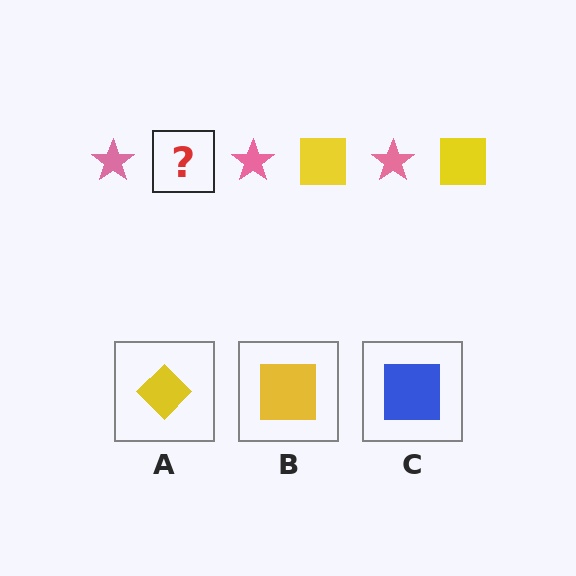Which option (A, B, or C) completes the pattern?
B.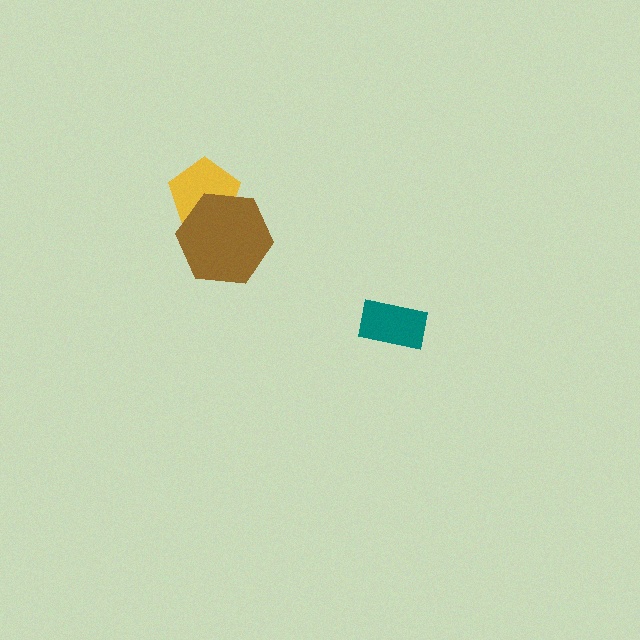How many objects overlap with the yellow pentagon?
1 object overlaps with the yellow pentagon.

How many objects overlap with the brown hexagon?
1 object overlaps with the brown hexagon.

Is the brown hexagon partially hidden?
No, no other shape covers it.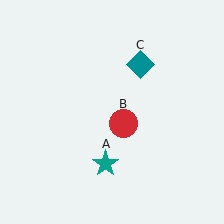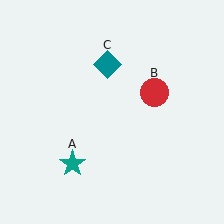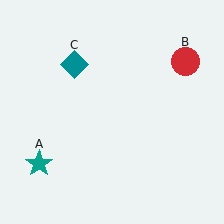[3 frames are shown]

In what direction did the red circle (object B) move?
The red circle (object B) moved up and to the right.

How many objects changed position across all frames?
3 objects changed position: teal star (object A), red circle (object B), teal diamond (object C).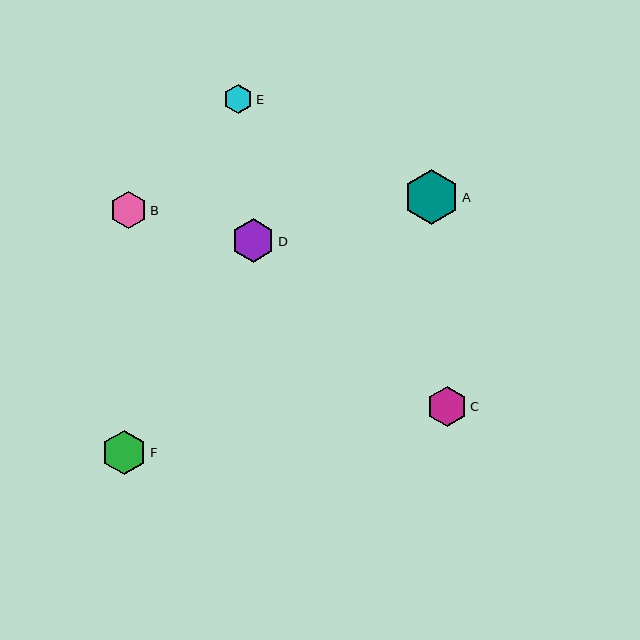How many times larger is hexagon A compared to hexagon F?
Hexagon A is approximately 1.2 times the size of hexagon F.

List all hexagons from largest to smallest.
From largest to smallest: A, F, D, C, B, E.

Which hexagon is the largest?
Hexagon A is the largest with a size of approximately 55 pixels.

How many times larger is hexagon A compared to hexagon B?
Hexagon A is approximately 1.5 times the size of hexagon B.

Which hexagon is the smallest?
Hexagon E is the smallest with a size of approximately 30 pixels.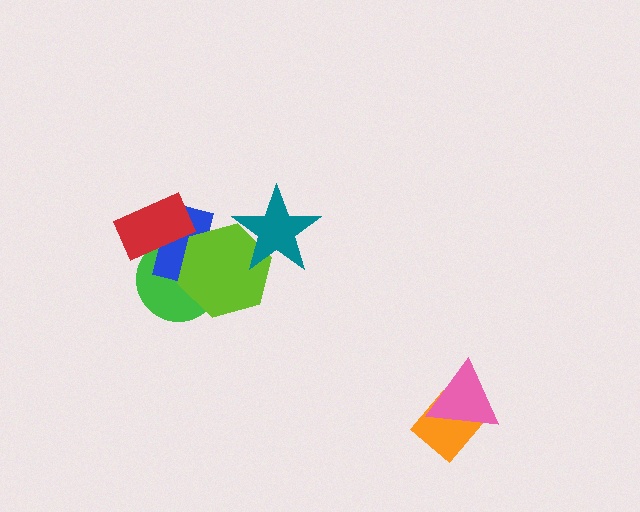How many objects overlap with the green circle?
3 objects overlap with the green circle.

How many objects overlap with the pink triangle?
1 object overlaps with the pink triangle.